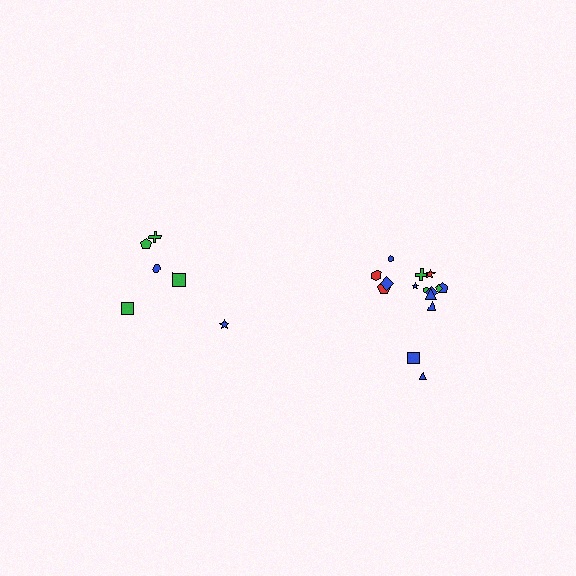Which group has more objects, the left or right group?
The right group.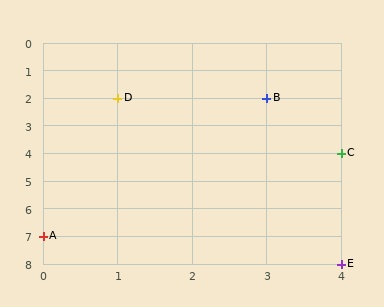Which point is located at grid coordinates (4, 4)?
Point C is at (4, 4).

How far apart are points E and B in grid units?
Points E and B are 1 column and 6 rows apart (about 6.1 grid units diagonally).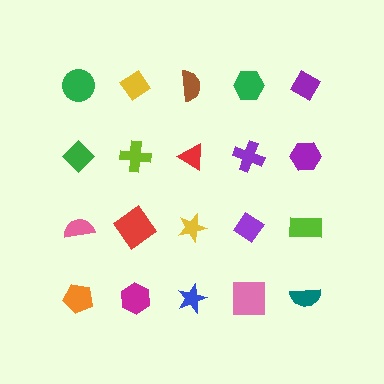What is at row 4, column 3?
A blue star.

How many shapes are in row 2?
5 shapes.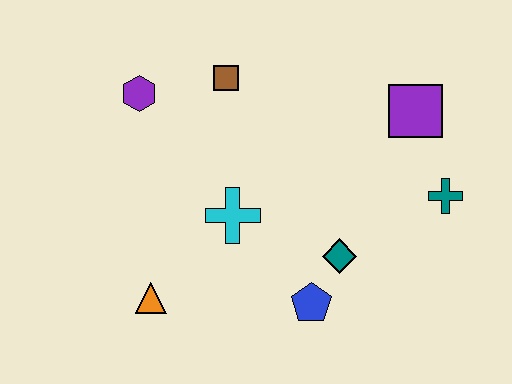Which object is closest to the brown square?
The purple hexagon is closest to the brown square.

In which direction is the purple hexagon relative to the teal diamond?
The purple hexagon is to the left of the teal diamond.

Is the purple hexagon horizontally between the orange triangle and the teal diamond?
No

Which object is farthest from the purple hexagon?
The teal cross is farthest from the purple hexagon.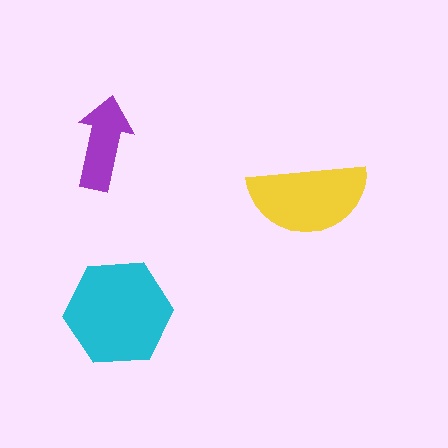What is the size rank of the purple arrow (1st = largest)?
3rd.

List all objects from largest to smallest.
The cyan hexagon, the yellow semicircle, the purple arrow.